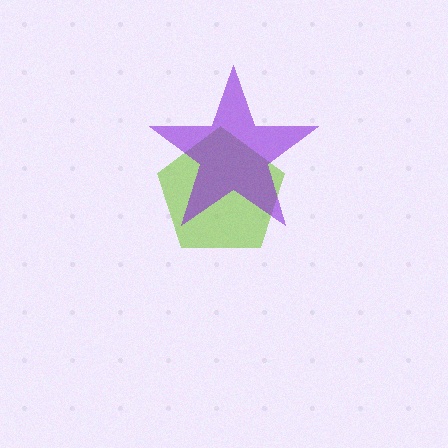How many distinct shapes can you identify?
There are 2 distinct shapes: a lime pentagon, a purple star.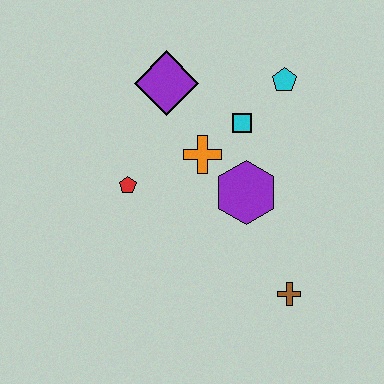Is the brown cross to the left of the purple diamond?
No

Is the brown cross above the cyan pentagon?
No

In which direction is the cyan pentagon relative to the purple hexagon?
The cyan pentagon is above the purple hexagon.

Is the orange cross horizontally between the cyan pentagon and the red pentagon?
Yes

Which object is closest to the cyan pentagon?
The cyan square is closest to the cyan pentagon.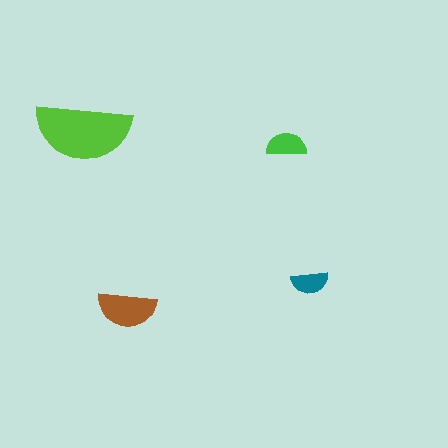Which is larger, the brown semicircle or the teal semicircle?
The brown one.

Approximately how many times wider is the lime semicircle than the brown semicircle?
About 1.5 times wider.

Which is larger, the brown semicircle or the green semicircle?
The brown one.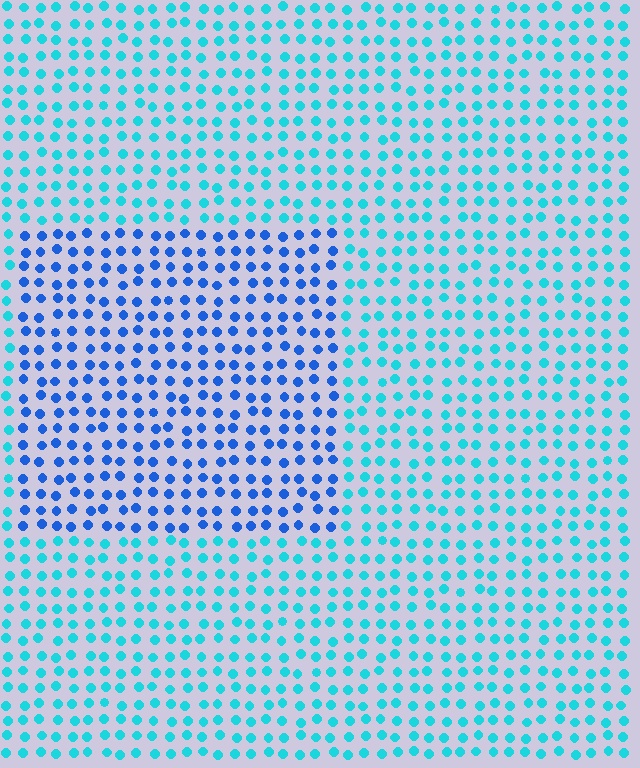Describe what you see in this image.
The image is filled with small cyan elements in a uniform arrangement. A rectangle-shaped region is visible where the elements are tinted to a slightly different hue, forming a subtle color boundary.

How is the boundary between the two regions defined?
The boundary is defined purely by a slight shift in hue (about 37 degrees). Spacing, size, and orientation are identical on both sides.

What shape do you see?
I see a rectangle.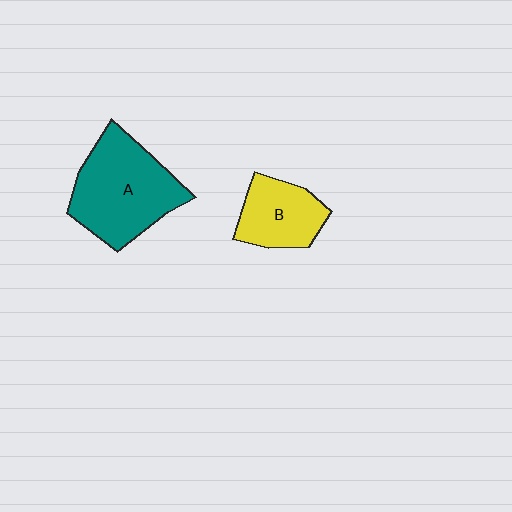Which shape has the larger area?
Shape A (teal).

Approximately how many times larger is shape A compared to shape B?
Approximately 1.7 times.